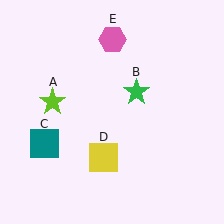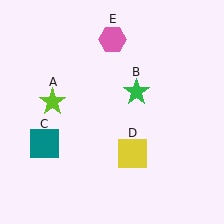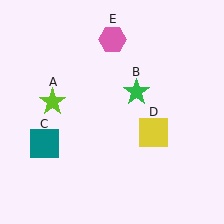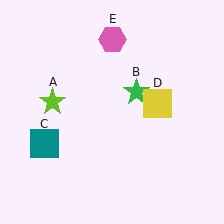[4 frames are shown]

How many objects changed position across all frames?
1 object changed position: yellow square (object D).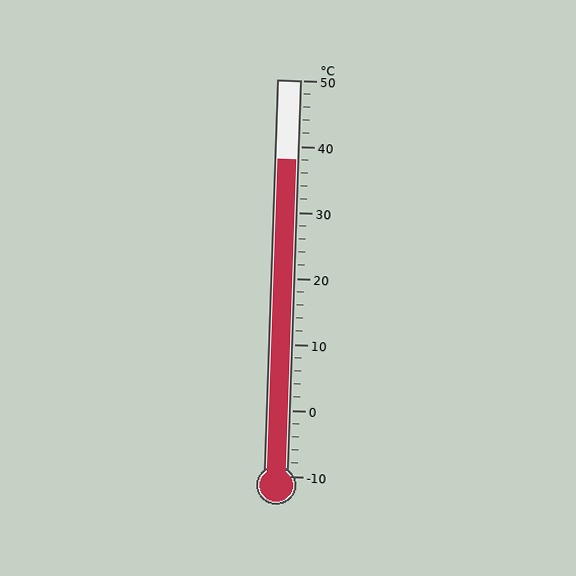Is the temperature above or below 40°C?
The temperature is below 40°C.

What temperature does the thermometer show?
The thermometer shows approximately 38°C.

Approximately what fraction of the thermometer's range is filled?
The thermometer is filled to approximately 80% of its range.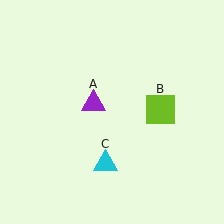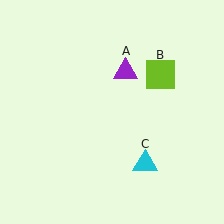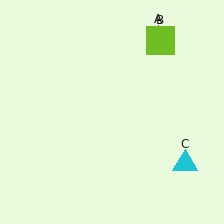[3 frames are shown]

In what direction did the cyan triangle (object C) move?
The cyan triangle (object C) moved right.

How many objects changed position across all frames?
3 objects changed position: purple triangle (object A), lime square (object B), cyan triangle (object C).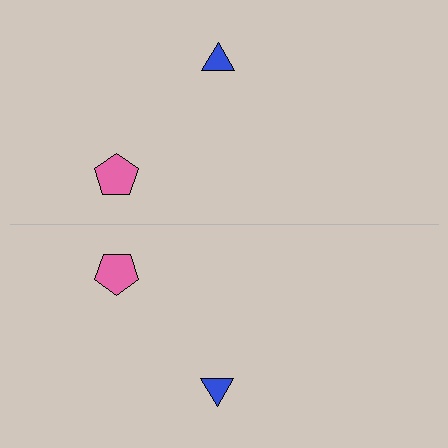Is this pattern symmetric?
Yes, this pattern has bilateral (reflection) symmetry.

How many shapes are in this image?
There are 4 shapes in this image.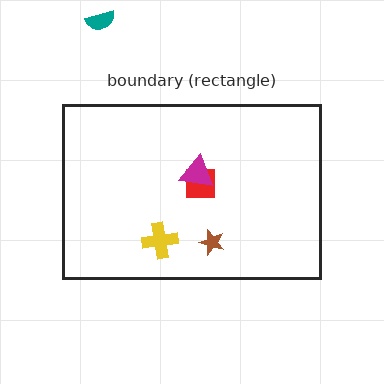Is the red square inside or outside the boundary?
Inside.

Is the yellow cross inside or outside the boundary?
Inside.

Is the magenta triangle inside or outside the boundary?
Inside.